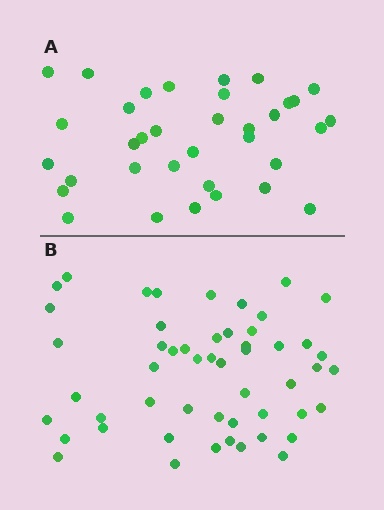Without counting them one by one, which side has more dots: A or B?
Region B (the bottom region) has more dots.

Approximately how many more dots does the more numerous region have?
Region B has approximately 15 more dots than region A.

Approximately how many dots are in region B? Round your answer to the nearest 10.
About 50 dots. (The exact count is 52, which rounds to 50.)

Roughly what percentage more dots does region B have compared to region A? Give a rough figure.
About 50% more.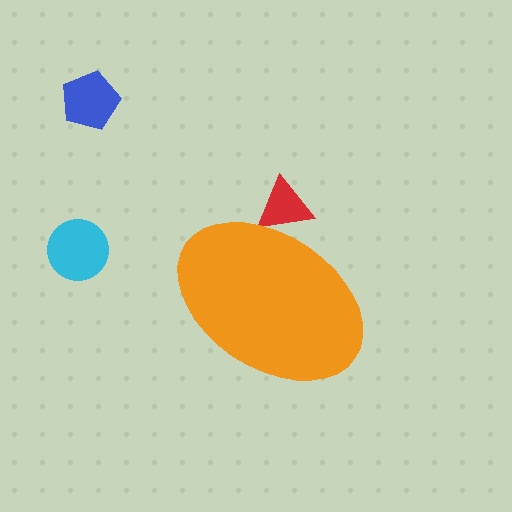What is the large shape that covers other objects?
An orange ellipse.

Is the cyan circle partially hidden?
No, the cyan circle is fully visible.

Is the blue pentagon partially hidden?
No, the blue pentagon is fully visible.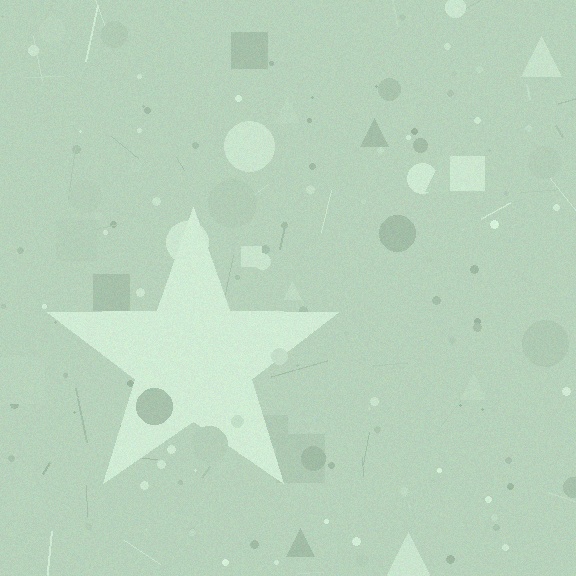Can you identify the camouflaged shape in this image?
The camouflaged shape is a star.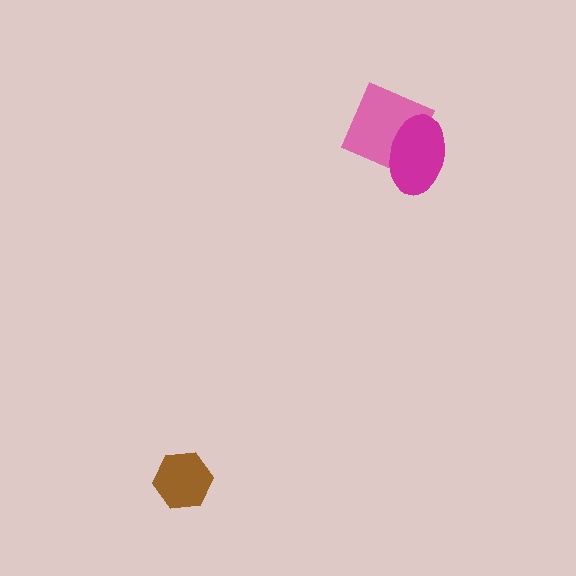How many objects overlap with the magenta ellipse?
1 object overlaps with the magenta ellipse.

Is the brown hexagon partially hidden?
No, no other shape covers it.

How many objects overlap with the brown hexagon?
0 objects overlap with the brown hexagon.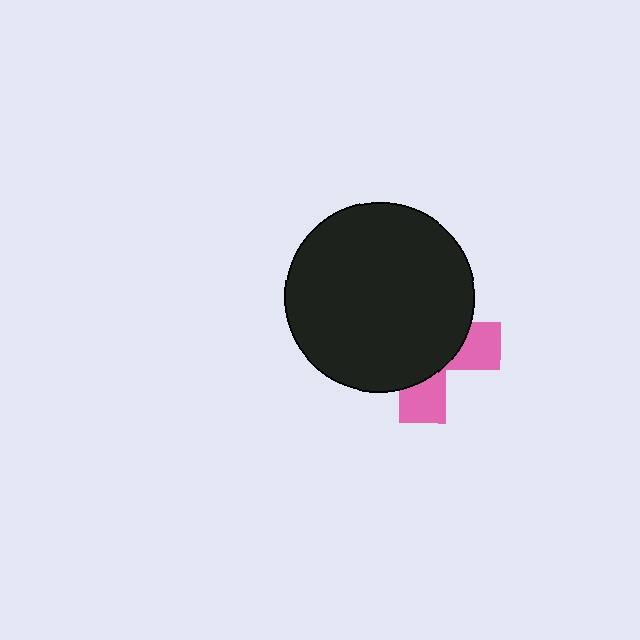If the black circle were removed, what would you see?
You would see the complete pink cross.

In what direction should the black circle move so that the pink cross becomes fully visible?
The black circle should move toward the upper-left. That is the shortest direction to clear the overlap and leave the pink cross fully visible.